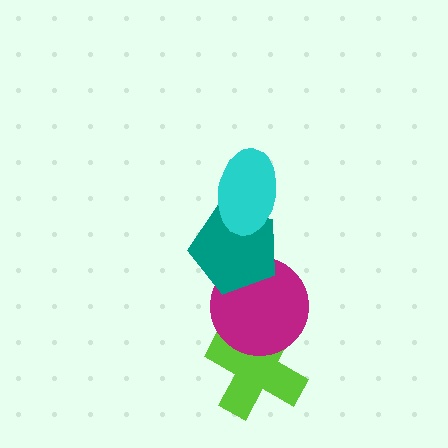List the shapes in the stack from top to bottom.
From top to bottom: the cyan ellipse, the teal pentagon, the magenta circle, the lime cross.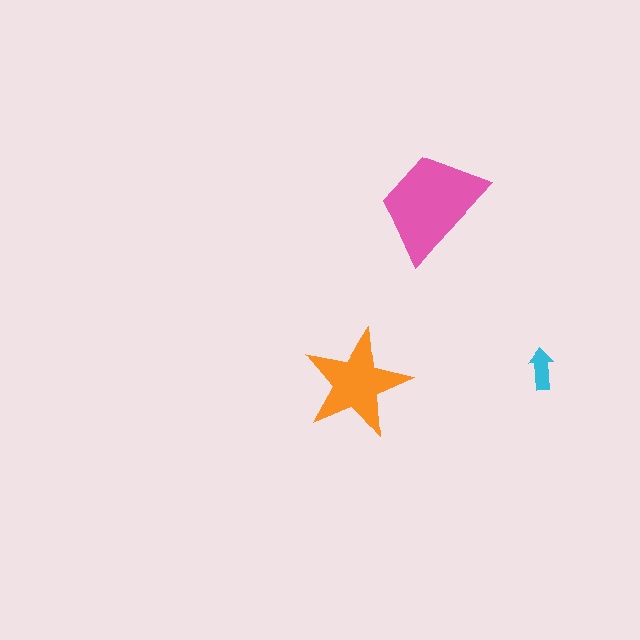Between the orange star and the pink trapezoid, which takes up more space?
The pink trapezoid.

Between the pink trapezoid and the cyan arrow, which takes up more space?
The pink trapezoid.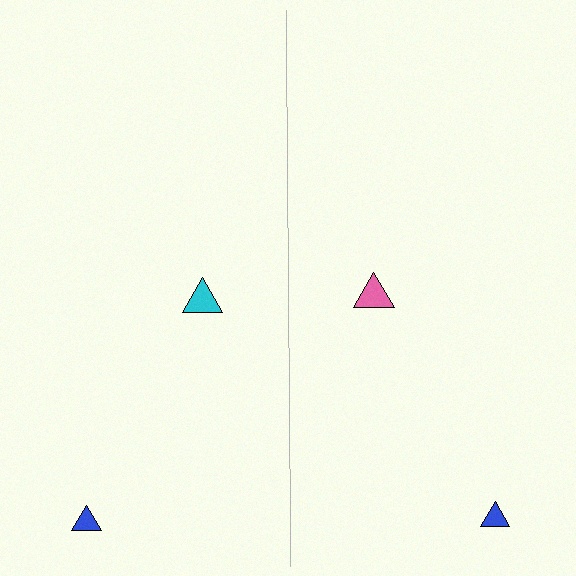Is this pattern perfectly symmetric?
No, the pattern is not perfectly symmetric. The pink triangle on the right side breaks the symmetry — its mirror counterpart is cyan.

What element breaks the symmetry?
The pink triangle on the right side breaks the symmetry — its mirror counterpart is cyan.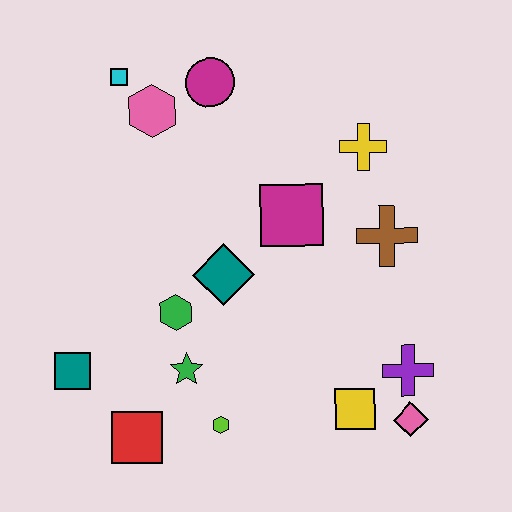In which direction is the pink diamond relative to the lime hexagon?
The pink diamond is to the right of the lime hexagon.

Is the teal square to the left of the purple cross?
Yes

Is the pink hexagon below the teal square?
No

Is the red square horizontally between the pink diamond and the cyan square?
Yes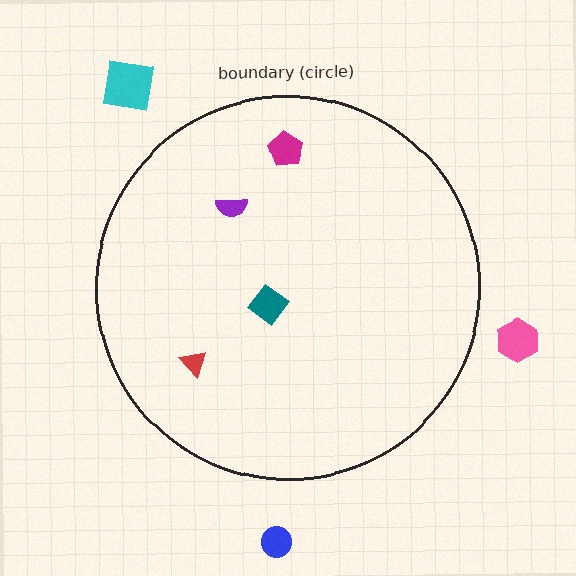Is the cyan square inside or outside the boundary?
Outside.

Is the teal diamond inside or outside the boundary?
Inside.